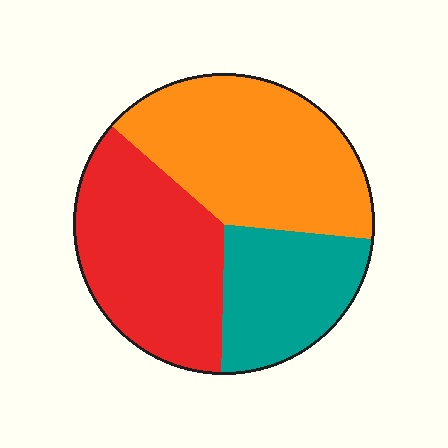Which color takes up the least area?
Teal, at roughly 25%.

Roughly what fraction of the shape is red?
Red covers about 35% of the shape.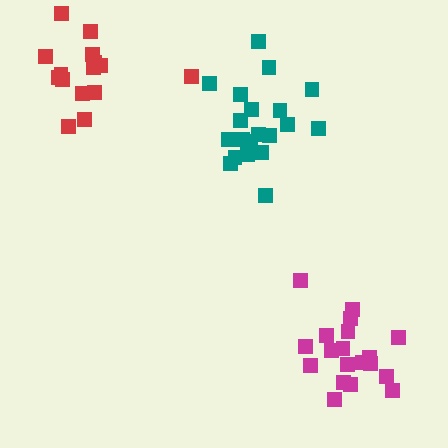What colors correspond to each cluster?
The clusters are colored: red, magenta, teal.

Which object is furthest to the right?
The magenta cluster is rightmost.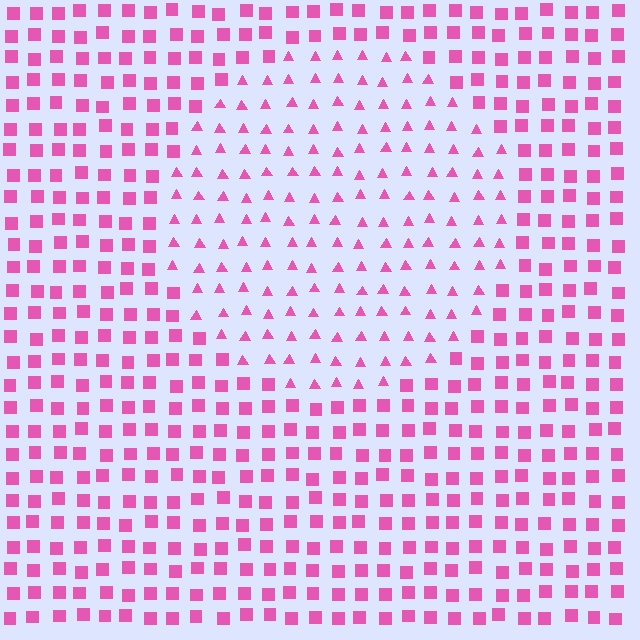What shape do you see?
I see a circle.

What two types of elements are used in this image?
The image uses triangles inside the circle region and squares outside it.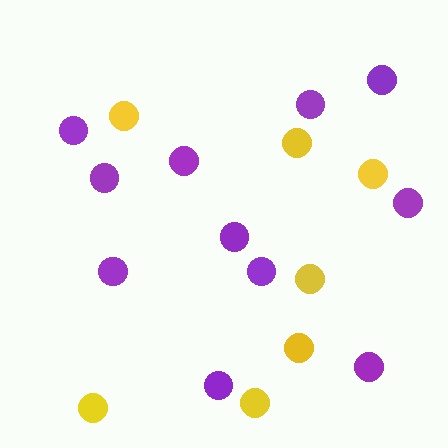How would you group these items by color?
There are 2 groups: one group of purple circles (11) and one group of yellow circles (7).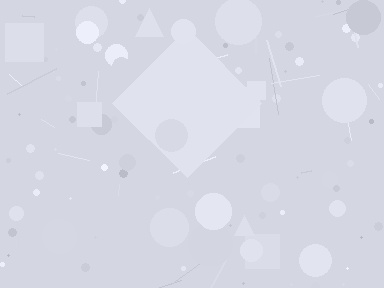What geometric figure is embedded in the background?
A diamond is embedded in the background.